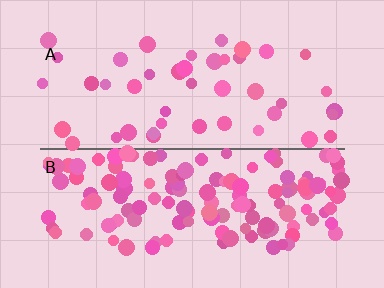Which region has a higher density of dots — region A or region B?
B (the bottom).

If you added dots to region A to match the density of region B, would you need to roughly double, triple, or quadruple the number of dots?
Approximately triple.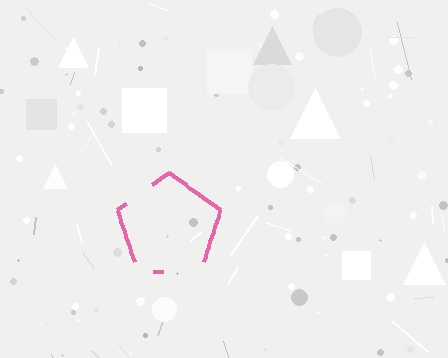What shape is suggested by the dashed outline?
The dashed outline suggests a pentagon.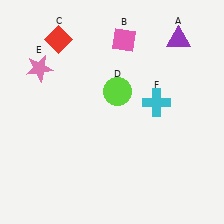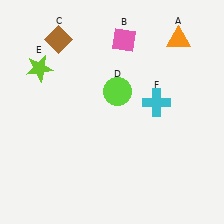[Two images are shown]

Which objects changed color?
A changed from purple to orange. C changed from red to brown. E changed from pink to lime.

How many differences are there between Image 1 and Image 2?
There are 3 differences between the two images.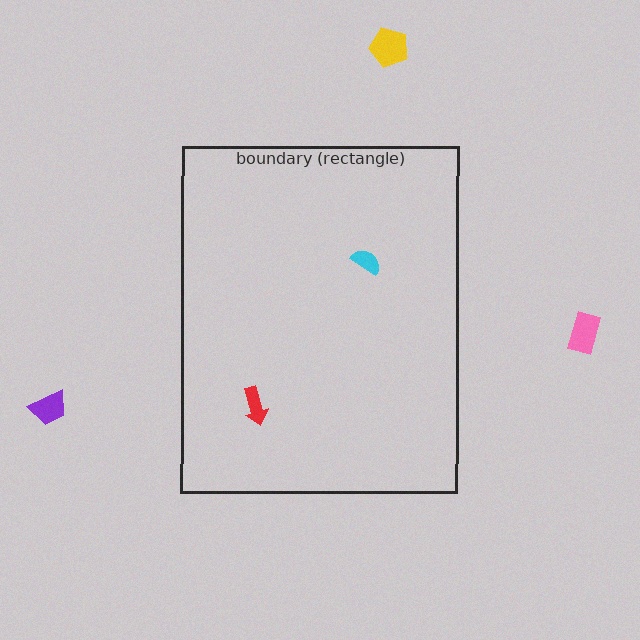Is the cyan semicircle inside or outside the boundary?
Inside.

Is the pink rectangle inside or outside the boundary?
Outside.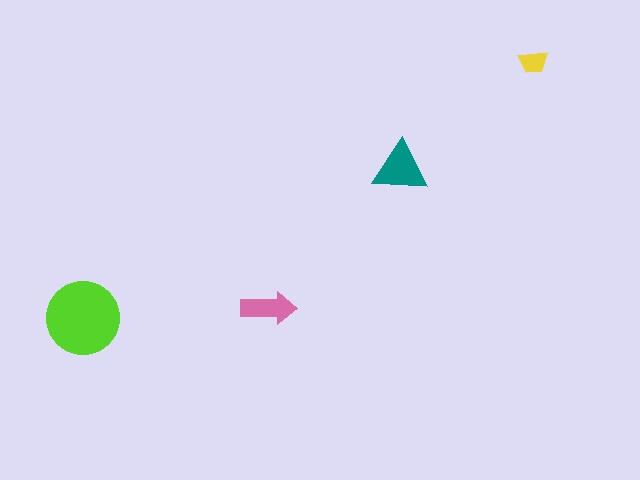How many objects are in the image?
There are 4 objects in the image.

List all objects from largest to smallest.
The lime circle, the teal triangle, the pink arrow, the yellow trapezoid.